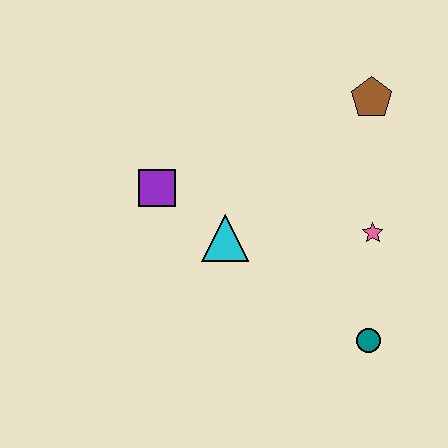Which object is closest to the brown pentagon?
The pink star is closest to the brown pentagon.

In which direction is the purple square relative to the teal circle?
The purple square is to the left of the teal circle.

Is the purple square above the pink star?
Yes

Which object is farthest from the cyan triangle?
The brown pentagon is farthest from the cyan triangle.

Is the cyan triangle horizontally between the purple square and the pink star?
Yes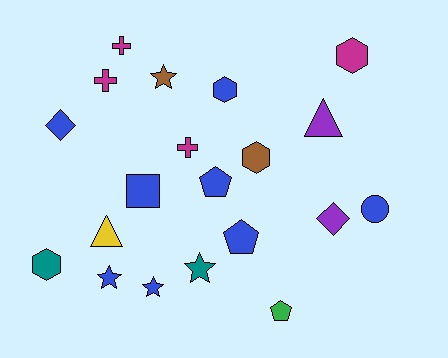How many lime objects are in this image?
There are no lime objects.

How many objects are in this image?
There are 20 objects.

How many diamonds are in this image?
There are 2 diamonds.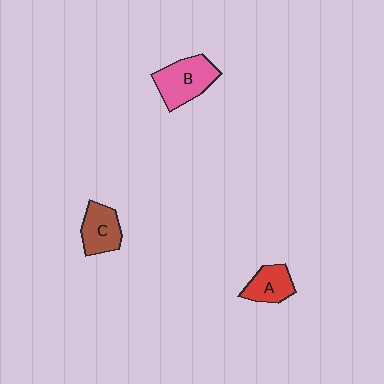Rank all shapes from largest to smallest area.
From largest to smallest: B (pink), C (brown), A (red).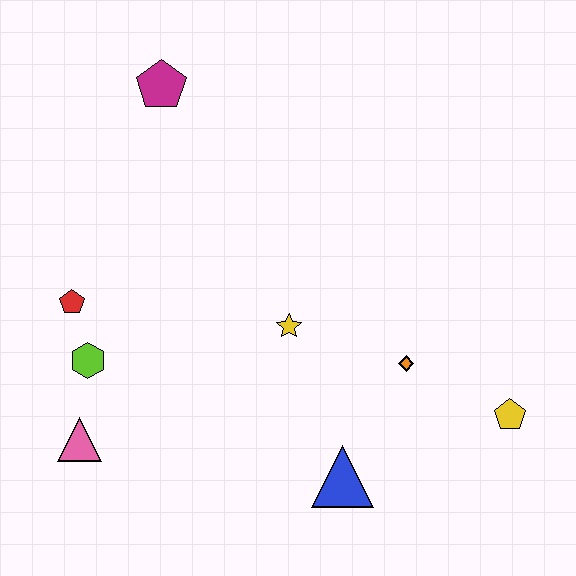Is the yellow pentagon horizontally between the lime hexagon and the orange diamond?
No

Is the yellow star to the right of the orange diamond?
No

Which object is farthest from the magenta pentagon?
The yellow pentagon is farthest from the magenta pentagon.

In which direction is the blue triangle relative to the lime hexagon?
The blue triangle is to the right of the lime hexagon.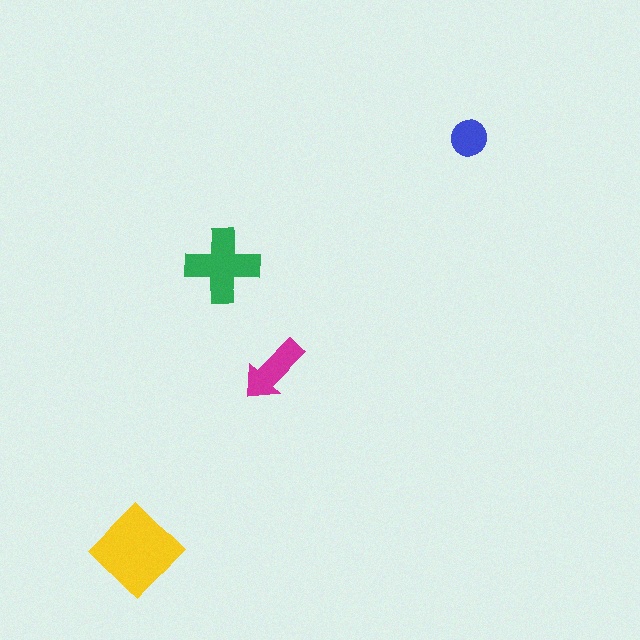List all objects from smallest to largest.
The blue circle, the magenta arrow, the green cross, the yellow diamond.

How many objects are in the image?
There are 4 objects in the image.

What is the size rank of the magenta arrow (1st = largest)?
3rd.